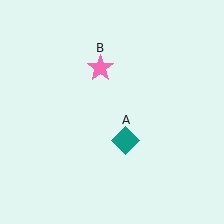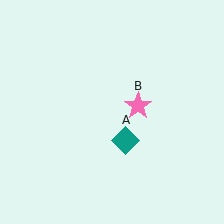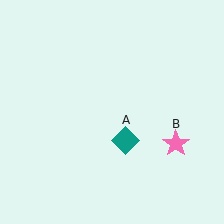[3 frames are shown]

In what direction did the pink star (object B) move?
The pink star (object B) moved down and to the right.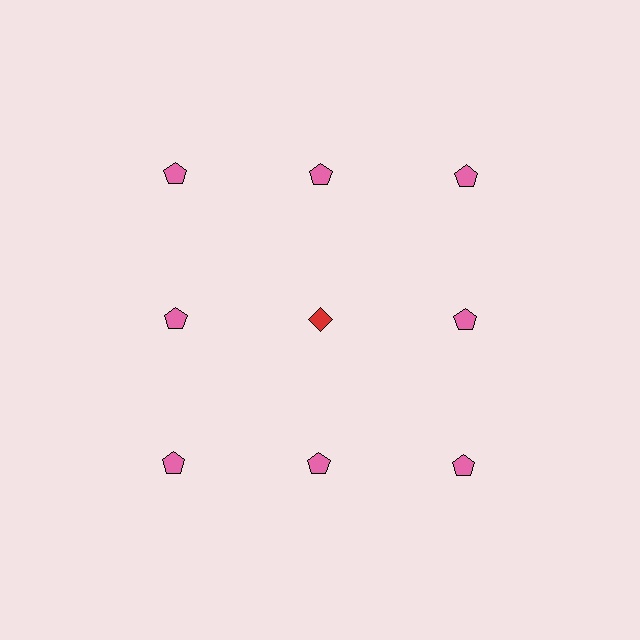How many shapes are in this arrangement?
There are 9 shapes arranged in a grid pattern.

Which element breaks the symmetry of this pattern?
The red diamond in the second row, second from left column breaks the symmetry. All other shapes are pink pentagons.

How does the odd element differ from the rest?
It differs in both color (red instead of pink) and shape (diamond instead of pentagon).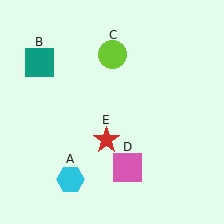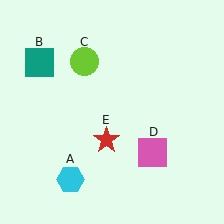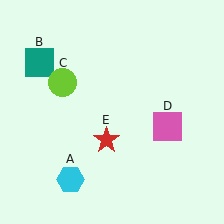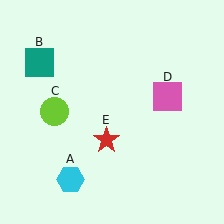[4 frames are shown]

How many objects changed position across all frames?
2 objects changed position: lime circle (object C), pink square (object D).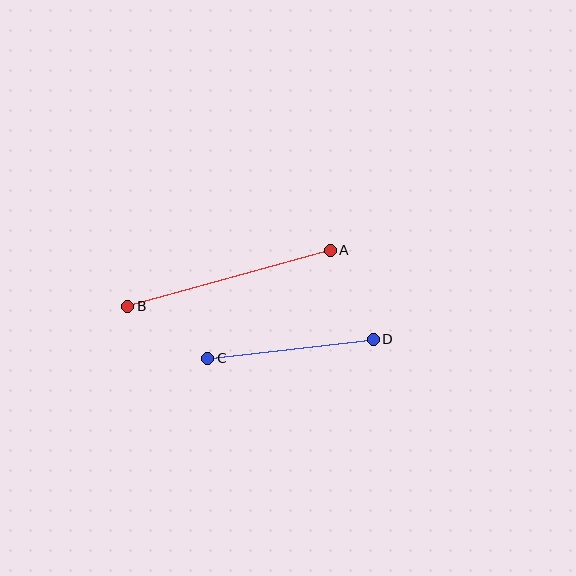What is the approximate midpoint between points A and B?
The midpoint is at approximately (229, 278) pixels.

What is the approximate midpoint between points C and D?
The midpoint is at approximately (291, 349) pixels.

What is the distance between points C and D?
The distance is approximately 167 pixels.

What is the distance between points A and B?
The distance is approximately 210 pixels.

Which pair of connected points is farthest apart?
Points A and B are farthest apart.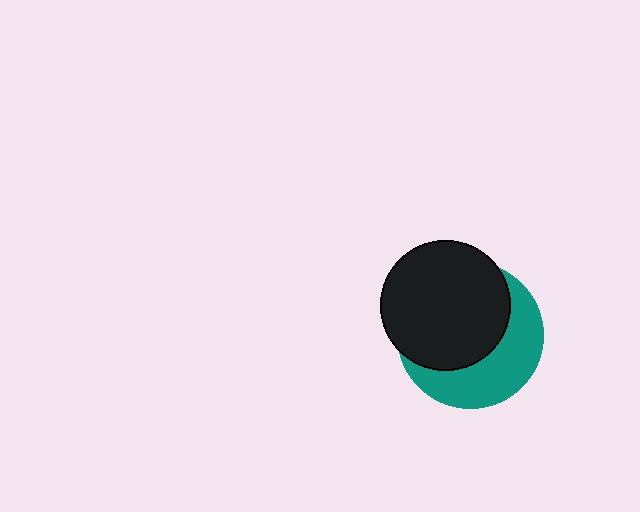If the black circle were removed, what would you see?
You would see the complete teal circle.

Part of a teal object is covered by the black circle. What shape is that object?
It is a circle.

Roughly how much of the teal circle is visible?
A small part of it is visible (roughly 43%).